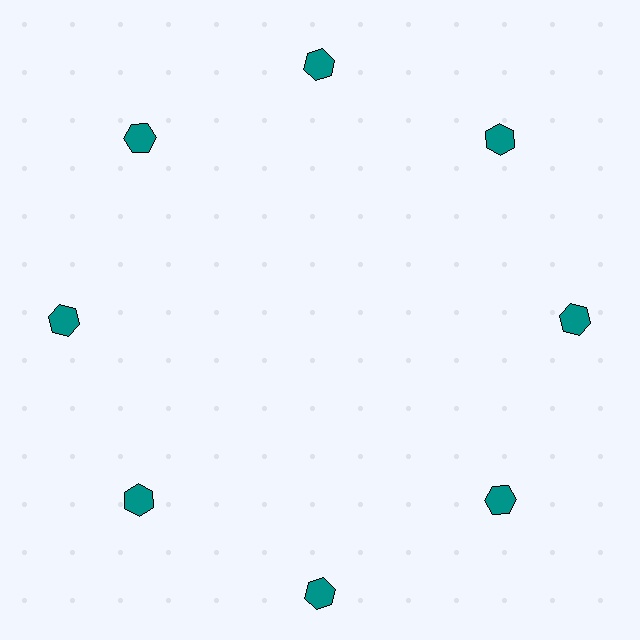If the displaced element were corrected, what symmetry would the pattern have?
It would have 8-fold rotational symmetry — the pattern would map onto itself every 45 degrees.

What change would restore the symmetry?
The symmetry would be restored by moving it inward, back onto the ring so that all 8 hexagons sit at equal angles and equal distance from the center.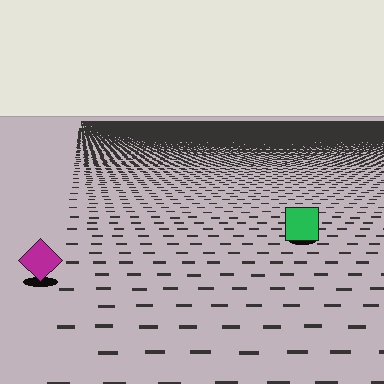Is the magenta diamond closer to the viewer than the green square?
Yes. The magenta diamond is closer — you can tell from the texture gradient: the ground texture is coarser near it.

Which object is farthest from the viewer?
The green square is farthest from the viewer. It appears smaller and the ground texture around it is denser.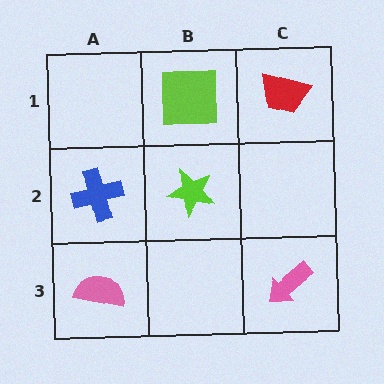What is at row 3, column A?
A pink semicircle.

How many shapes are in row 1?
2 shapes.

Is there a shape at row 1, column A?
No, that cell is empty.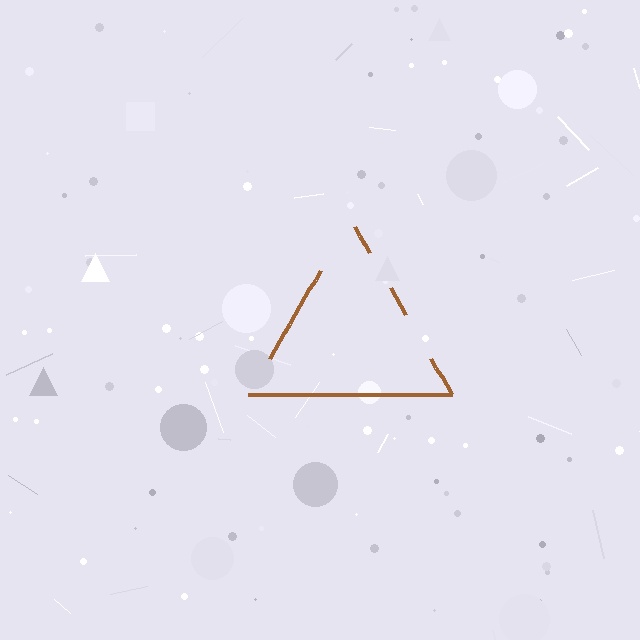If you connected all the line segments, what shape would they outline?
They would outline a triangle.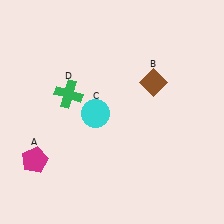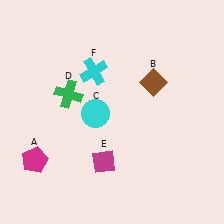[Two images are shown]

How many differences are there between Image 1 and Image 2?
There are 2 differences between the two images.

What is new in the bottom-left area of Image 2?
A magenta diamond (E) was added in the bottom-left area of Image 2.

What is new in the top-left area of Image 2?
A cyan cross (F) was added in the top-left area of Image 2.